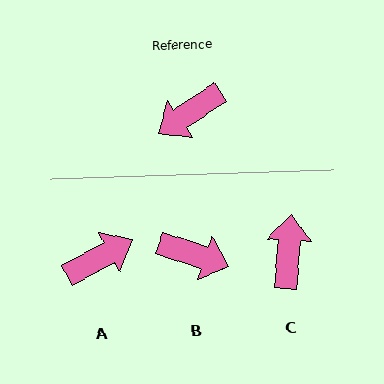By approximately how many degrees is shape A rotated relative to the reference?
Approximately 175 degrees counter-clockwise.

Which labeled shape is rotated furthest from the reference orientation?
A, about 175 degrees away.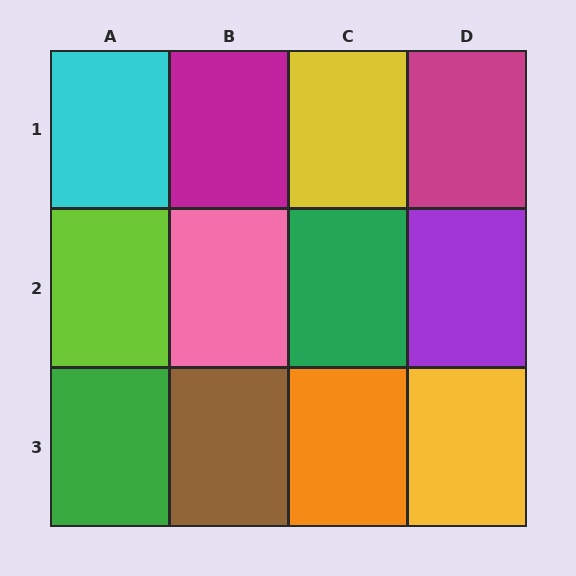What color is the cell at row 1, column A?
Cyan.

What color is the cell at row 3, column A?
Green.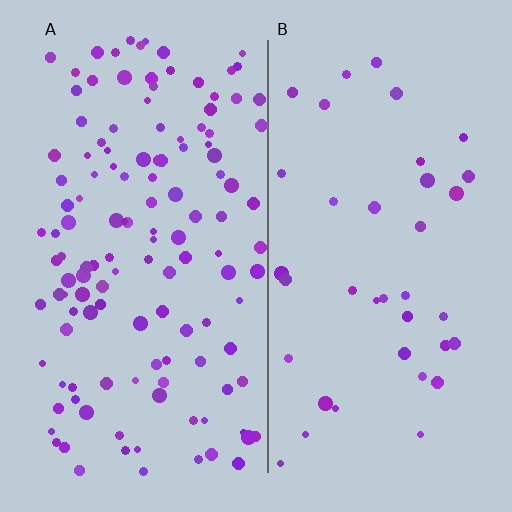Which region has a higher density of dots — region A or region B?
A (the left).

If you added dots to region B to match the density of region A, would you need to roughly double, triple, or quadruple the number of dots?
Approximately triple.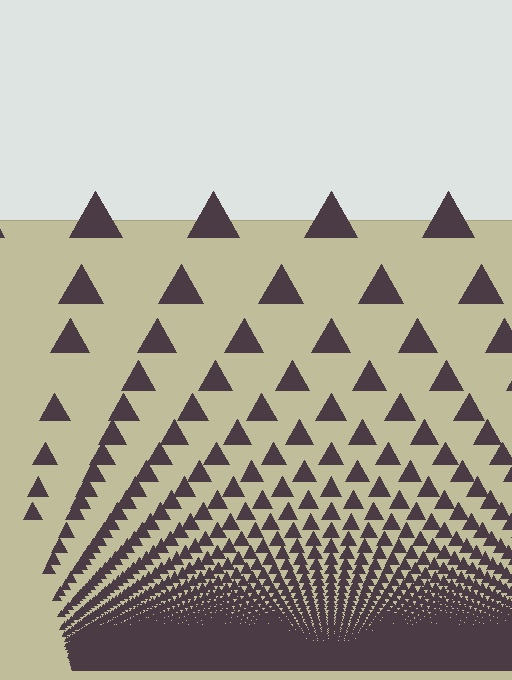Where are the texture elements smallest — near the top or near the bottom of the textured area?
Near the bottom.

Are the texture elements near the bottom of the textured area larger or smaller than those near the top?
Smaller. The gradient is inverted — elements near the bottom are smaller and denser.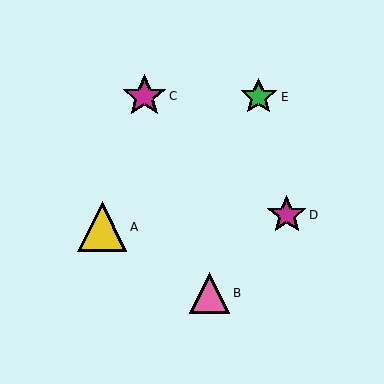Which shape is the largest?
The yellow triangle (labeled A) is the largest.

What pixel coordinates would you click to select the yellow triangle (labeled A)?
Click at (102, 227) to select the yellow triangle A.